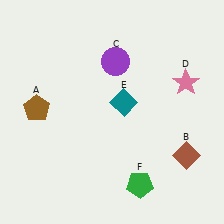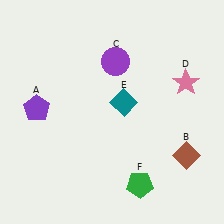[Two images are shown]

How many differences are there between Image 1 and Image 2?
There is 1 difference between the two images.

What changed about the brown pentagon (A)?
In Image 1, A is brown. In Image 2, it changed to purple.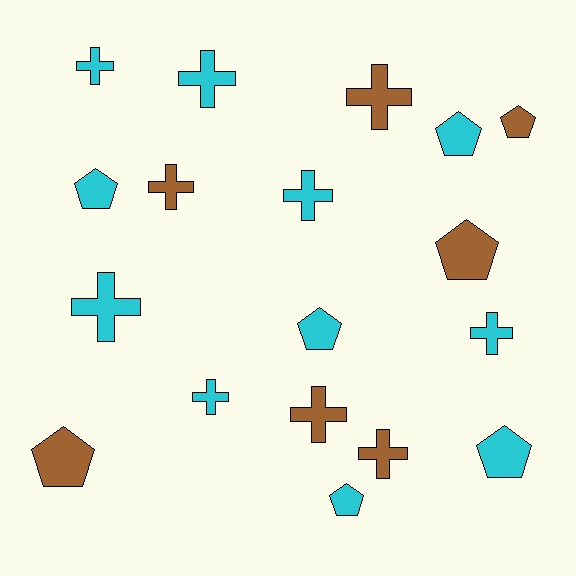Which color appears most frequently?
Cyan, with 11 objects.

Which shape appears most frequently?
Cross, with 10 objects.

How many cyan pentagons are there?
There are 5 cyan pentagons.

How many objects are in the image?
There are 18 objects.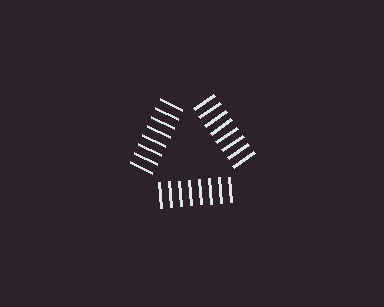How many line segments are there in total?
24 — 8 along each of the 3 edges.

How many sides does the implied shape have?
3 sides — the line-ends trace a triangle.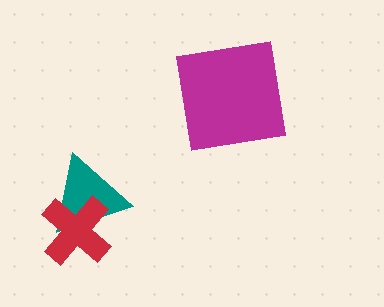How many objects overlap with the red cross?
1 object overlaps with the red cross.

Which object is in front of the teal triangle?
The red cross is in front of the teal triangle.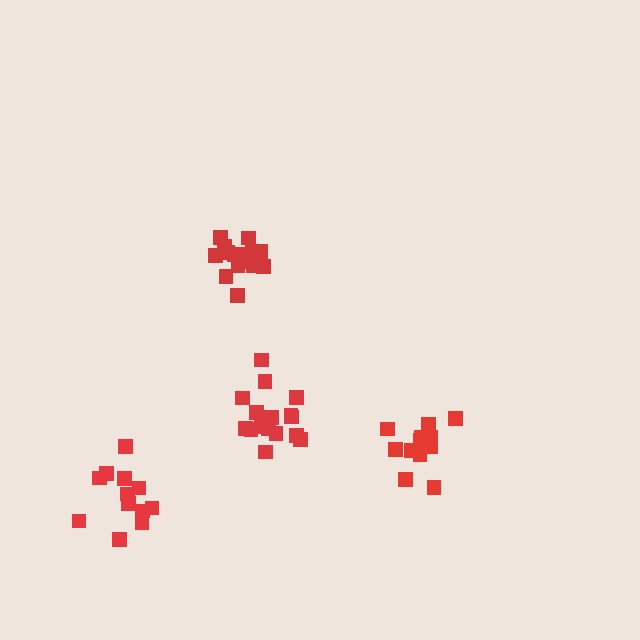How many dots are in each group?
Group 1: 15 dots, Group 2: 12 dots, Group 3: 16 dots, Group 4: 12 dots (55 total).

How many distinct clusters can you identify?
There are 4 distinct clusters.